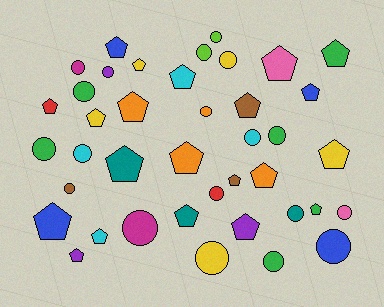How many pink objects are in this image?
There are 2 pink objects.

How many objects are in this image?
There are 40 objects.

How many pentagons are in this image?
There are 21 pentagons.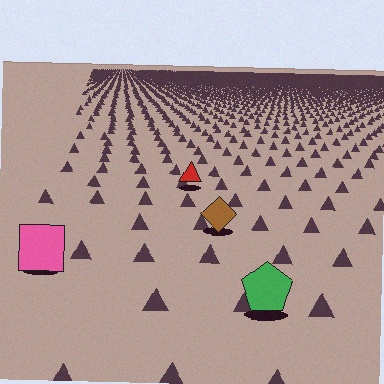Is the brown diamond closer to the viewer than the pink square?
No. The pink square is closer — you can tell from the texture gradient: the ground texture is coarser near it.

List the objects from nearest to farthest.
From nearest to farthest: the green pentagon, the pink square, the brown diamond, the red triangle.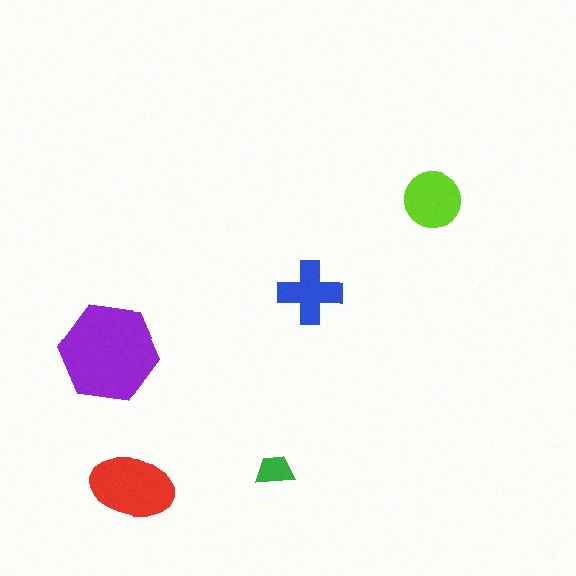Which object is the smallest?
The green trapezoid.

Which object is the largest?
The purple hexagon.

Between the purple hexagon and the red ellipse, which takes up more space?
The purple hexagon.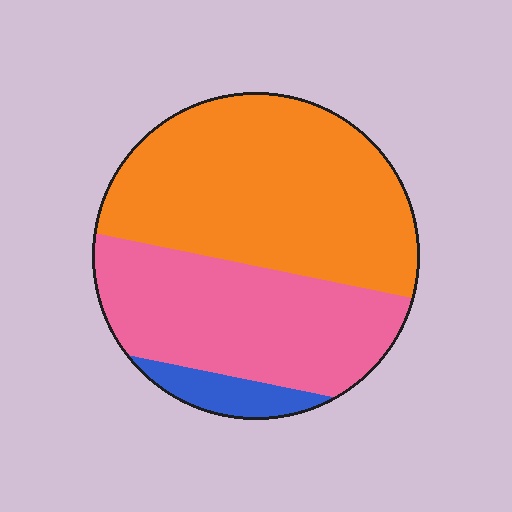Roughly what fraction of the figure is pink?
Pink covers 39% of the figure.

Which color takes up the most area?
Orange, at roughly 55%.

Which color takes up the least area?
Blue, at roughly 5%.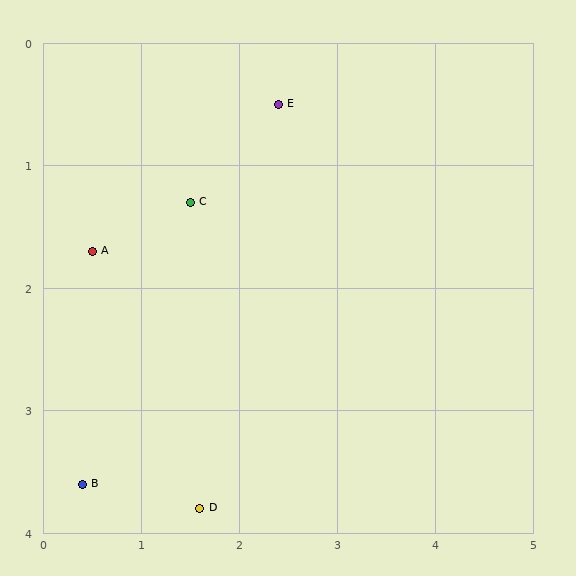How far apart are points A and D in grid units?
Points A and D are about 2.4 grid units apart.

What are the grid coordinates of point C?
Point C is at approximately (1.5, 1.3).